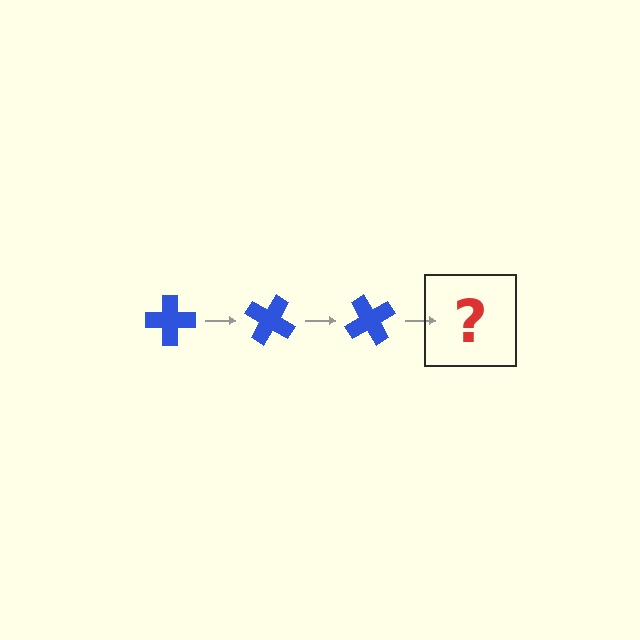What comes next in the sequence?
The next element should be a blue cross rotated 90 degrees.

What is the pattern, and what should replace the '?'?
The pattern is that the cross rotates 30 degrees each step. The '?' should be a blue cross rotated 90 degrees.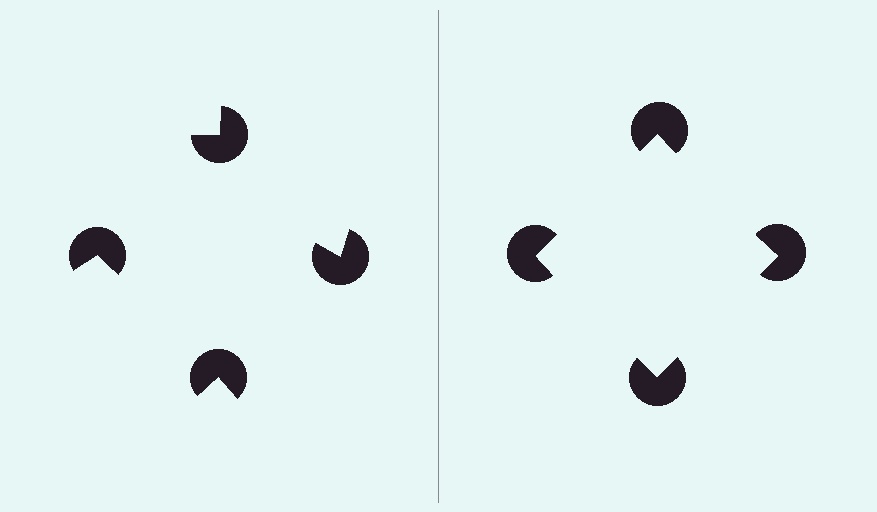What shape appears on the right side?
An illusory square.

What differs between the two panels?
The pac-man discs are positioned identically on both sides; only the wedge orientations differ. On the right they align to a square; on the left they are misaligned.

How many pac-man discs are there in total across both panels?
8 — 4 on each side.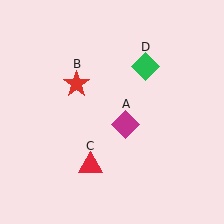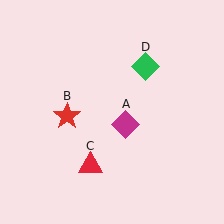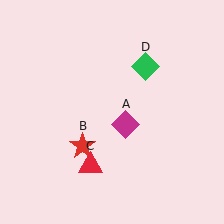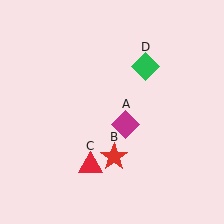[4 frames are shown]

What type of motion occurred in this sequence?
The red star (object B) rotated counterclockwise around the center of the scene.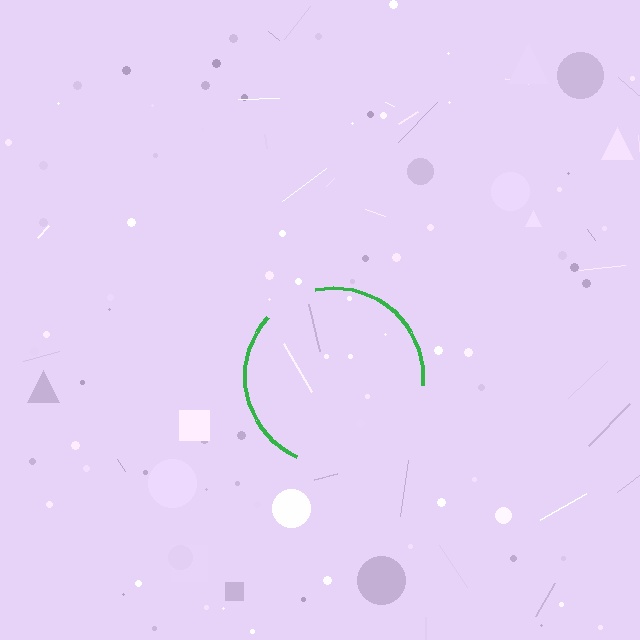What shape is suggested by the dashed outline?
The dashed outline suggests a circle.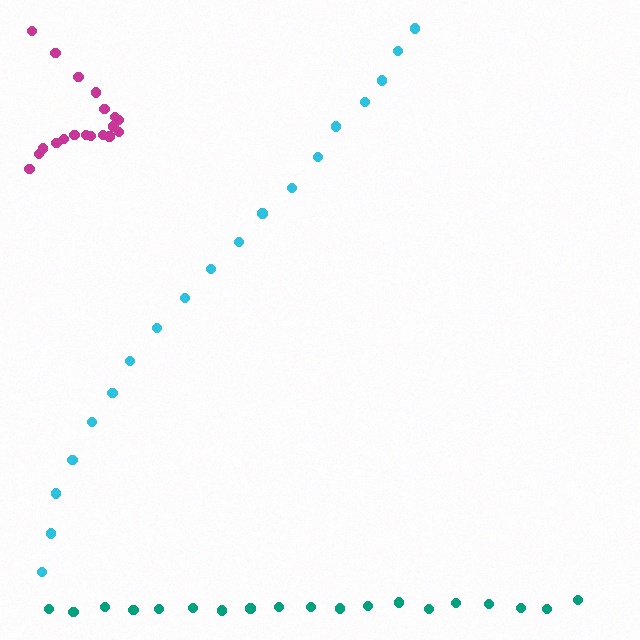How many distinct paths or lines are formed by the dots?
There are 3 distinct paths.